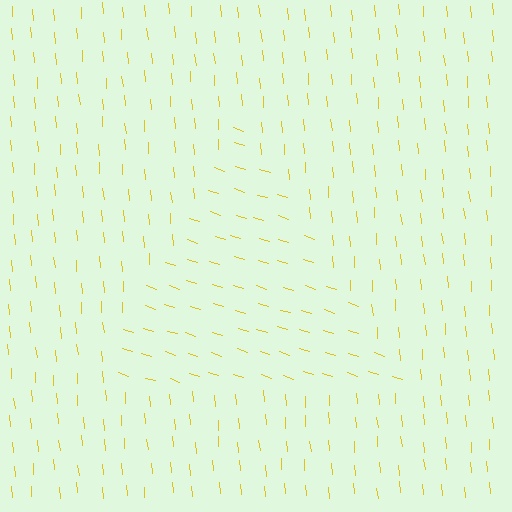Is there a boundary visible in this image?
Yes, there is a texture boundary formed by a change in line orientation.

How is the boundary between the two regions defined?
The boundary is defined purely by a change in line orientation (approximately 67 degrees difference). All lines are the same color and thickness.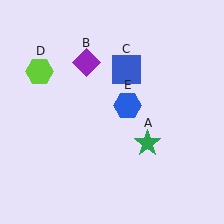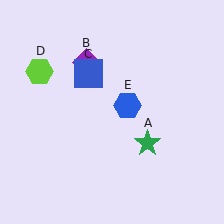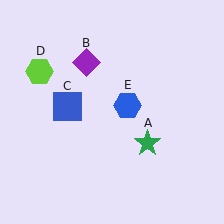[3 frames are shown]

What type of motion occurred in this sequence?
The blue square (object C) rotated counterclockwise around the center of the scene.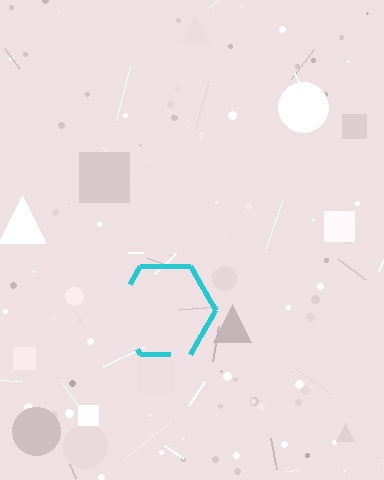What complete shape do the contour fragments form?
The contour fragments form a hexagon.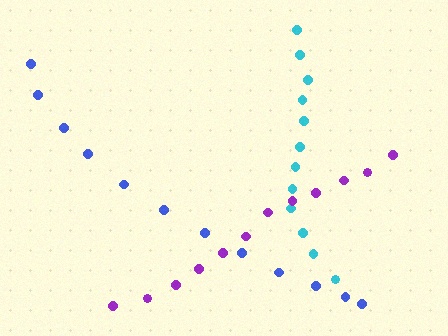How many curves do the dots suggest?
There are 3 distinct paths.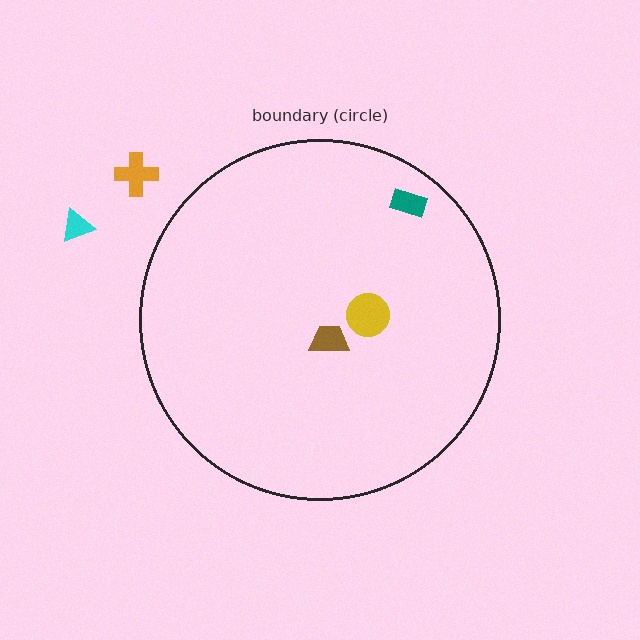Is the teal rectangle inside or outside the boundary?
Inside.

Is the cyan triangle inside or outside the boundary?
Outside.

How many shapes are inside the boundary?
3 inside, 2 outside.